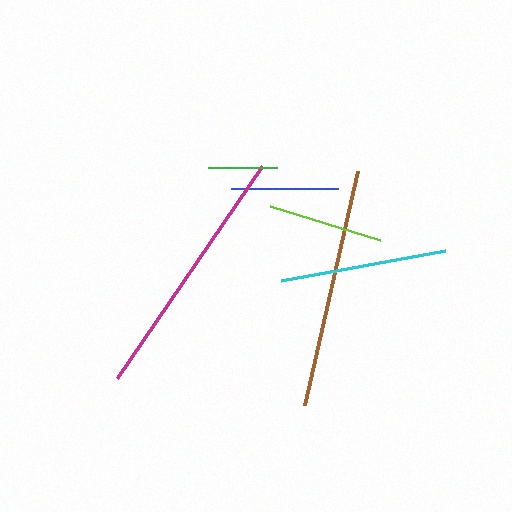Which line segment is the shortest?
The green line is the shortest at approximately 69 pixels.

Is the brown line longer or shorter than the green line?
The brown line is longer than the green line.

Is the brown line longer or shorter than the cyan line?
The brown line is longer than the cyan line.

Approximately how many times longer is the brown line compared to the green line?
The brown line is approximately 3.5 times the length of the green line.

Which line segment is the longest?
The magenta line is the longest at approximately 256 pixels.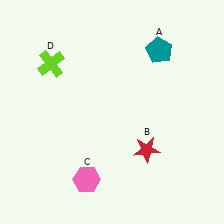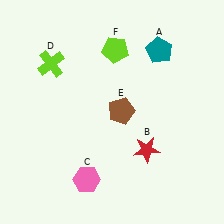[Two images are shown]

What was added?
A brown pentagon (E), a lime pentagon (F) were added in Image 2.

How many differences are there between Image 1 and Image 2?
There are 2 differences between the two images.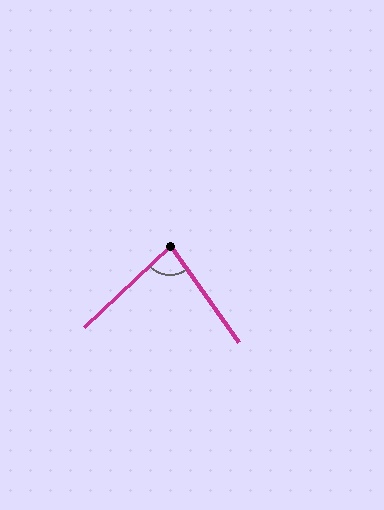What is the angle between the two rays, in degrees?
Approximately 82 degrees.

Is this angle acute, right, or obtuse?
It is acute.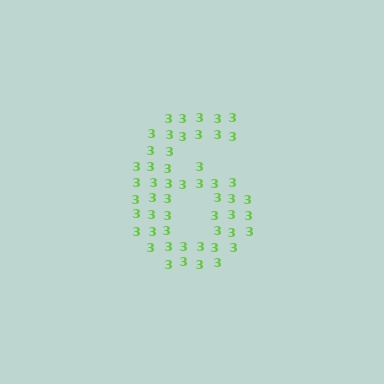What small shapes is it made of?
It is made of small digit 3's.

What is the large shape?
The large shape is the digit 6.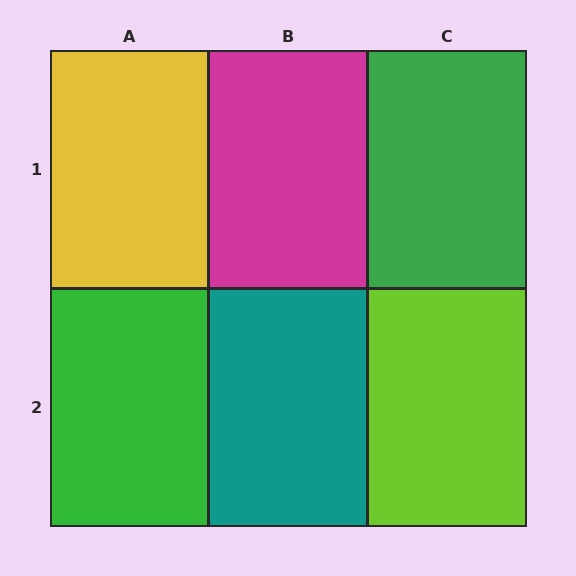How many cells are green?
2 cells are green.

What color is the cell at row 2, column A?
Green.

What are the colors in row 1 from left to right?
Yellow, magenta, green.